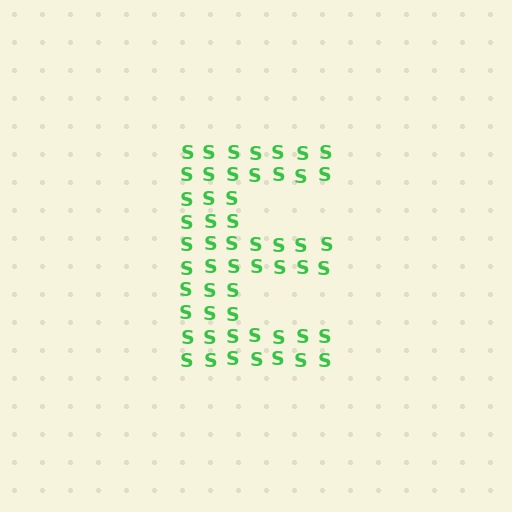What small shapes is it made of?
It is made of small letter S's.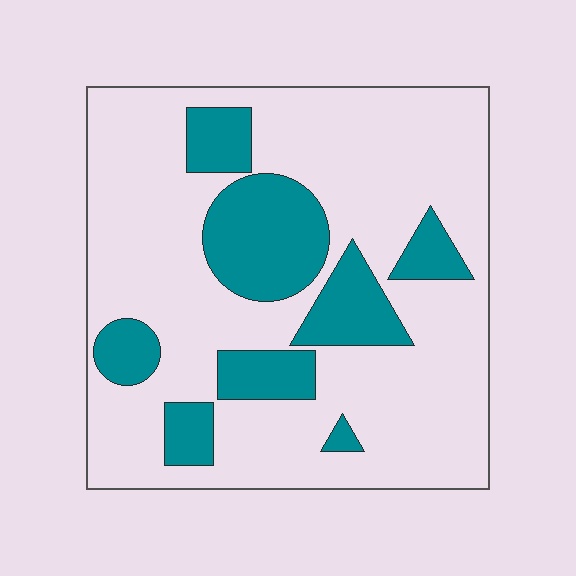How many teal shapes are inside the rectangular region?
8.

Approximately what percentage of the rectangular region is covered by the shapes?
Approximately 25%.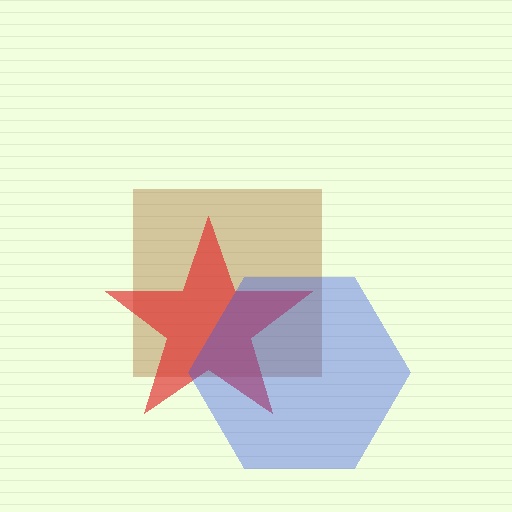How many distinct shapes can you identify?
There are 3 distinct shapes: a brown square, a red star, a blue hexagon.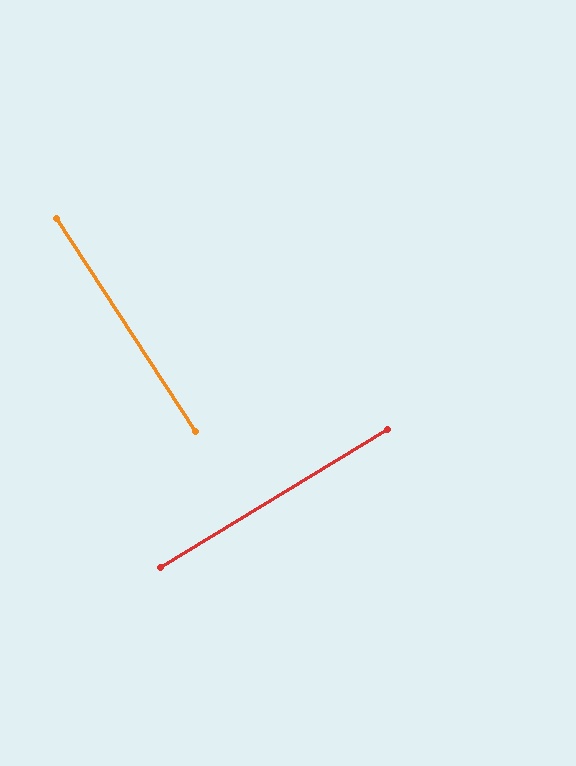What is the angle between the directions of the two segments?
Approximately 88 degrees.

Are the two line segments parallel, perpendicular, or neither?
Perpendicular — they meet at approximately 88°.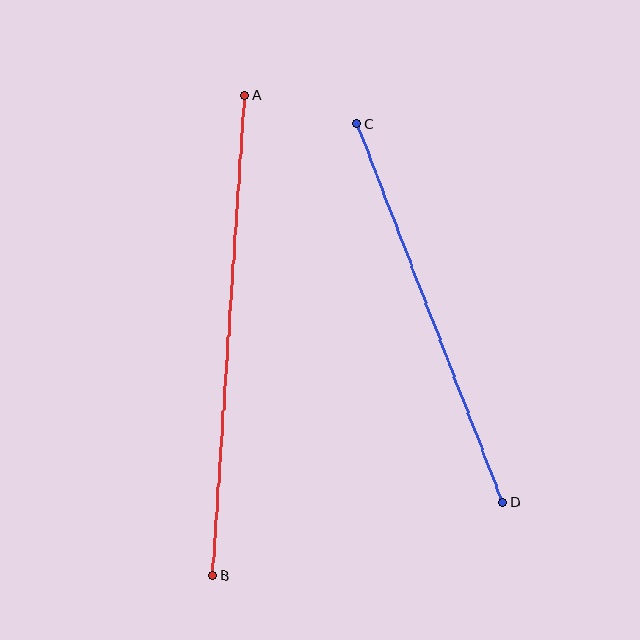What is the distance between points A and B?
The distance is approximately 481 pixels.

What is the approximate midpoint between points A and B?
The midpoint is at approximately (229, 335) pixels.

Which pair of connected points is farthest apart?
Points A and B are farthest apart.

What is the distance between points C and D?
The distance is approximately 406 pixels.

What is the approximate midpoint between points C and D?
The midpoint is at approximately (430, 313) pixels.